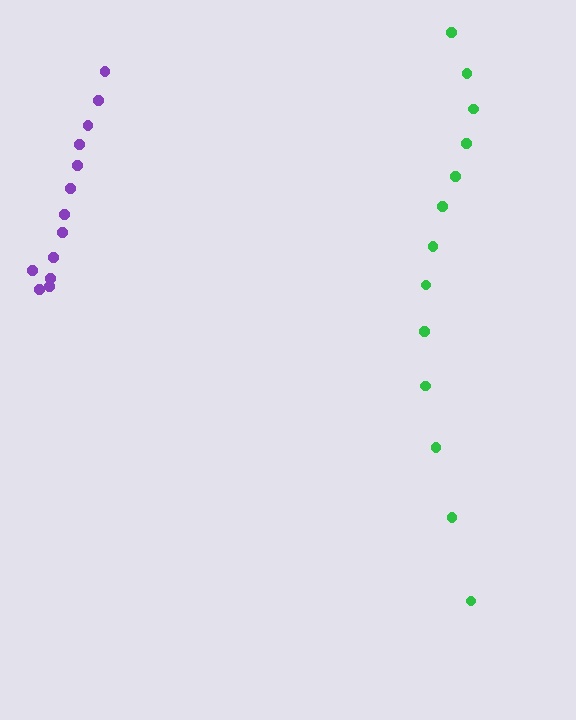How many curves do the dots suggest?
There are 2 distinct paths.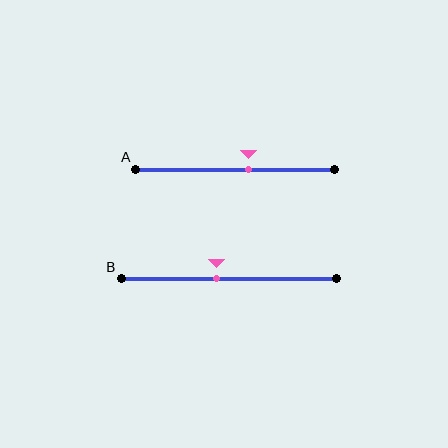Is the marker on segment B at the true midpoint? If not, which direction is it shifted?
No, the marker on segment B is shifted to the left by about 6% of the segment length.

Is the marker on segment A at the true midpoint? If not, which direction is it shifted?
No, the marker on segment A is shifted to the right by about 7% of the segment length.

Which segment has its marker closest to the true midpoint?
Segment B has its marker closest to the true midpoint.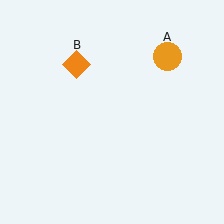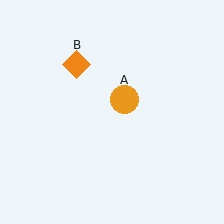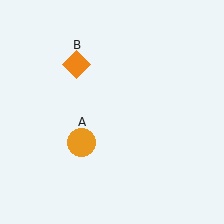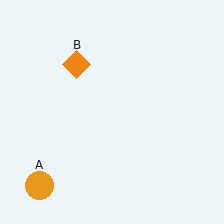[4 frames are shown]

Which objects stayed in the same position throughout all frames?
Orange diamond (object B) remained stationary.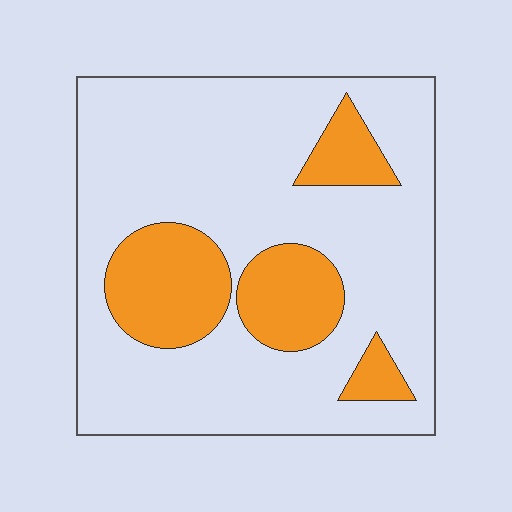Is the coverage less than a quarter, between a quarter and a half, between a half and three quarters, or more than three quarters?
Less than a quarter.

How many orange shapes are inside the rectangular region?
4.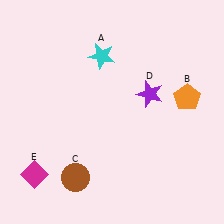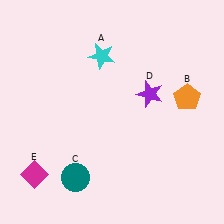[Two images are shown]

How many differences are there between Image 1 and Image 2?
There is 1 difference between the two images.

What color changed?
The circle (C) changed from brown in Image 1 to teal in Image 2.